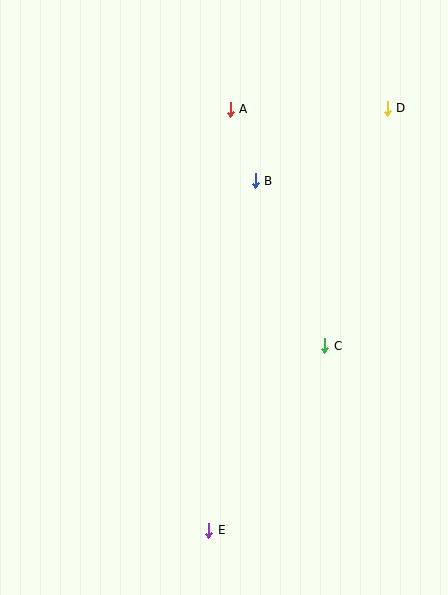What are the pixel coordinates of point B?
Point B is at (255, 181).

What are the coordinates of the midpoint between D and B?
The midpoint between D and B is at (321, 145).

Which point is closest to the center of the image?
Point C at (324, 346) is closest to the center.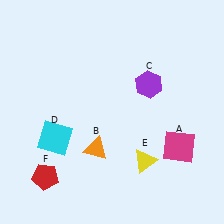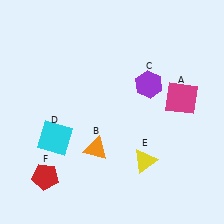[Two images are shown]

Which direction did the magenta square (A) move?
The magenta square (A) moved up.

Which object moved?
The magenta square (A) moved up.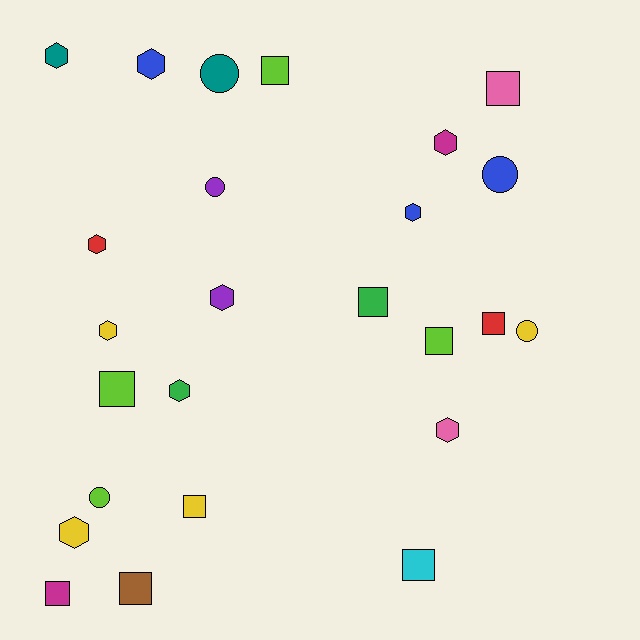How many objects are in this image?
There are 25 objects.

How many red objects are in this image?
There are 2 red objects.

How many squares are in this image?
There are 10 squares.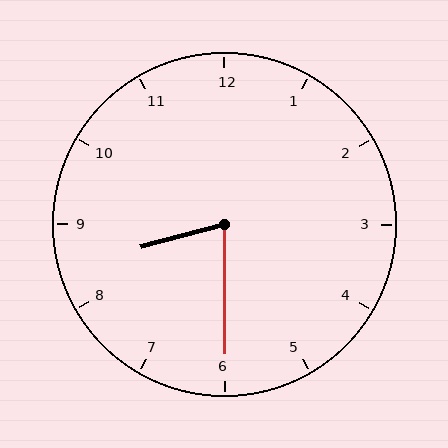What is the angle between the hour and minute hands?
Approximately 75 degrees.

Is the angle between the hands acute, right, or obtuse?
It is acute.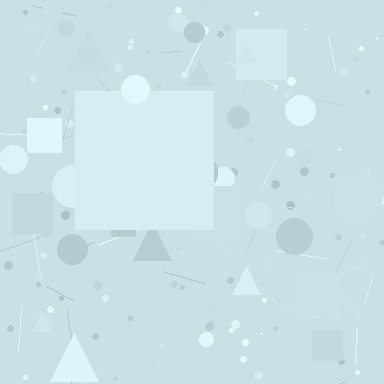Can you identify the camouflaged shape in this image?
The camouflaged shape is a square.